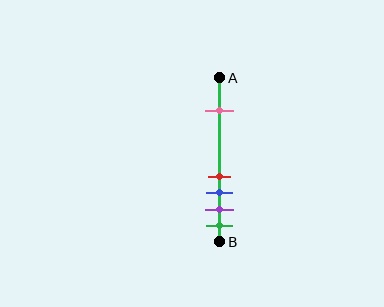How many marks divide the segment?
There are 5 marks dividing the segment.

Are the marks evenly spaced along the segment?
No, the marks are not evenly spaced.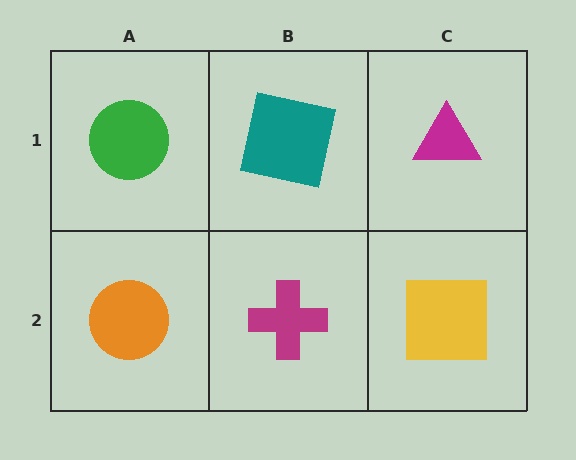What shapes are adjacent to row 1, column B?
A magenta cross (row 2, column B), a green circle (row 1, column A), a magenta triangle (row 1, column C).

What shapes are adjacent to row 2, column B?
A teal square (row 1, column B), an orange circle (row 2, column A), a yellow square (row 2, column C).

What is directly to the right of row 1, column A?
A teal square.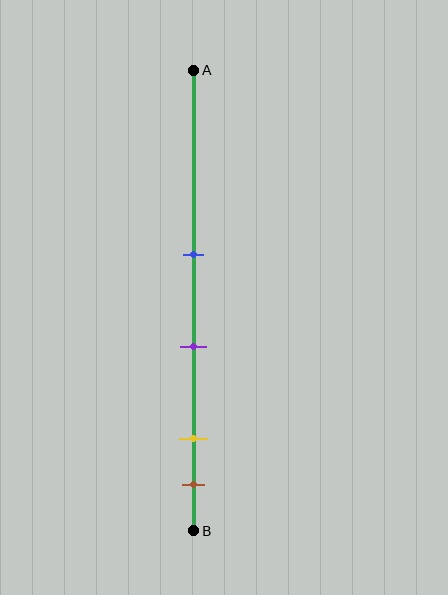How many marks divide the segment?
There are 4 marks dividing the segment.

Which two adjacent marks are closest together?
The yellow and brown marks are the closest adjacent pair.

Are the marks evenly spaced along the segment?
No, the marks are not evenly spaced.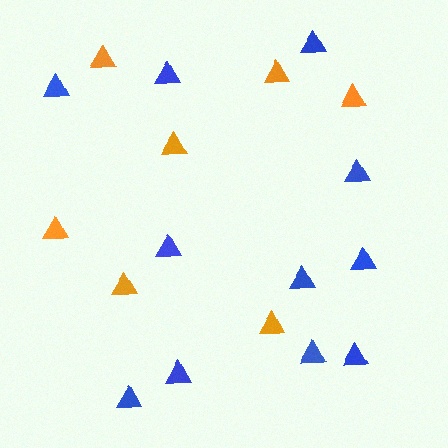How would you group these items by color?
There are 2 groups: one group of blue triangles (11) and one group of orange triangles (7).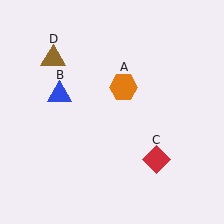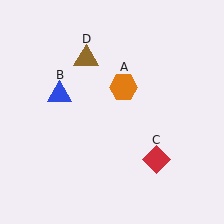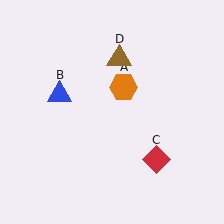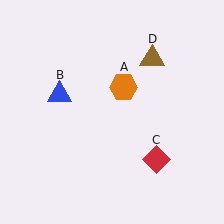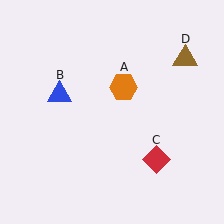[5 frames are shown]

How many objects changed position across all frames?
1 object changed position: brown triangle (object D).